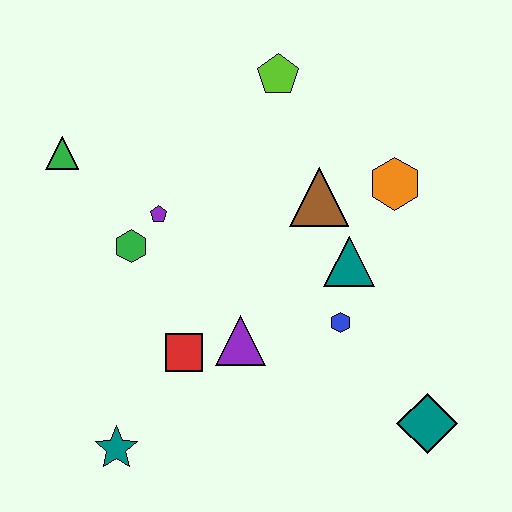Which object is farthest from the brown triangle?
The teal star is farthest from the brown triangle.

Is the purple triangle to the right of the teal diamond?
No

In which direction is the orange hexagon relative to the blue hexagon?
The orange hexagon is above the blue hexagon.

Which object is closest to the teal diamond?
The blue hexagon is closest to the teal diamond.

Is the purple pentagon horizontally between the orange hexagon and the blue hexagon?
No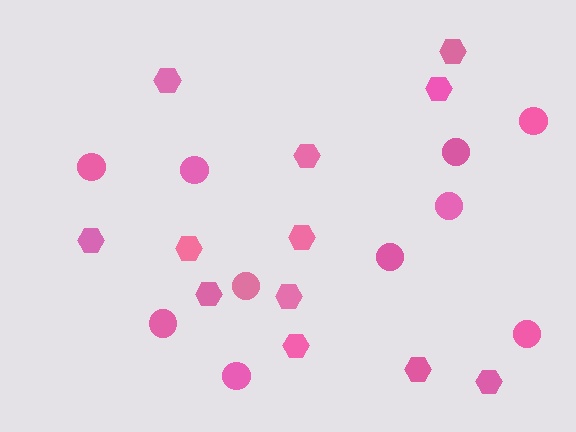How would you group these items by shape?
There are 2 groups: one group of circles (10) and one group of hexagons (12).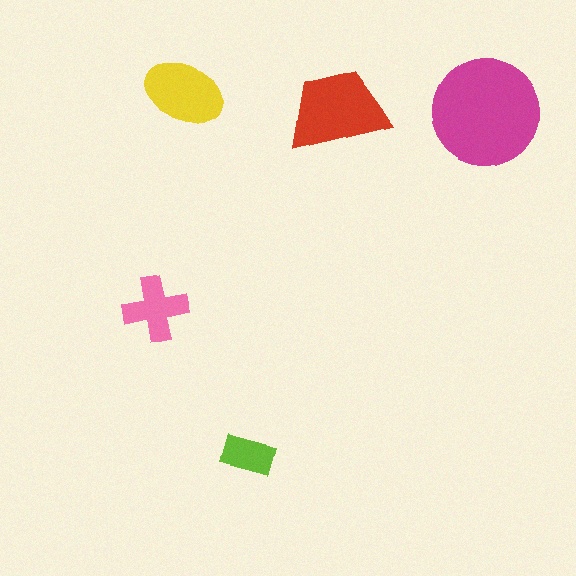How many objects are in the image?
There are 5 objects in the image.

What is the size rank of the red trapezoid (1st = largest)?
2nd.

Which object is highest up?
The yellow ellipse is topmost.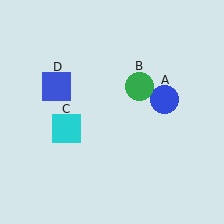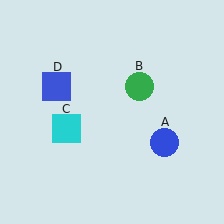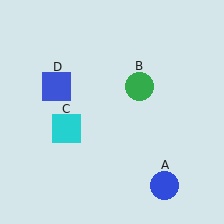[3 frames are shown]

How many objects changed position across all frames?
1 object changed position: blue circle (object A).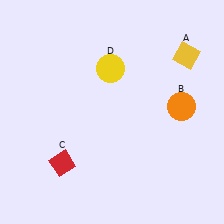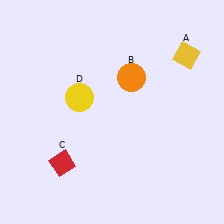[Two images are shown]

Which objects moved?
The objects that moved are: the orange circle (B), the yellow circle (D).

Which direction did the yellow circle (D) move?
The yellow circle (D) moved left.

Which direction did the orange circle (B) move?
The orange circle (B) moved left.